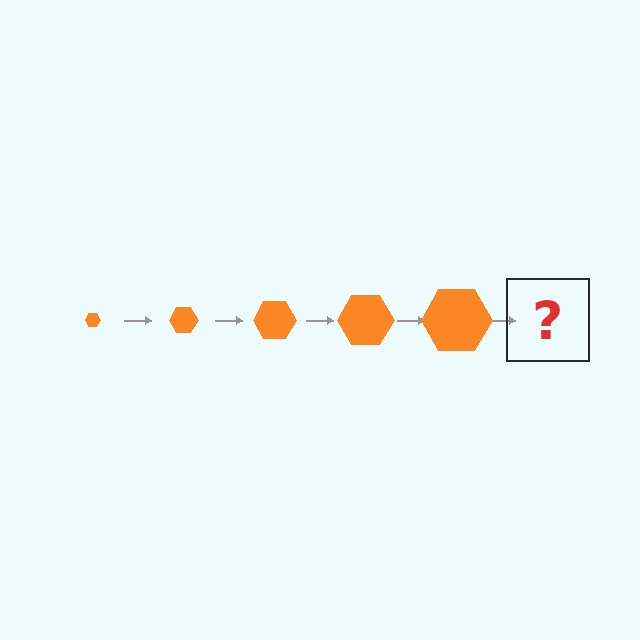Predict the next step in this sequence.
The next step is an orange hexagon, larger than the previous one.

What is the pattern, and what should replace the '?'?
The pattern is that the hexagon gets progressively larger each step. The '?' should be an orange hexagon, larger than the previous one.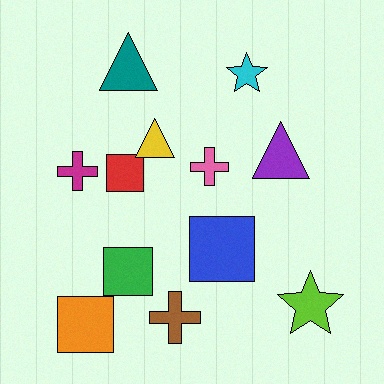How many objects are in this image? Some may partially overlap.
There are 12 objects.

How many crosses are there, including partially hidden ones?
There are 3 crosses.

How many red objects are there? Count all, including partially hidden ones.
There is 1 red object.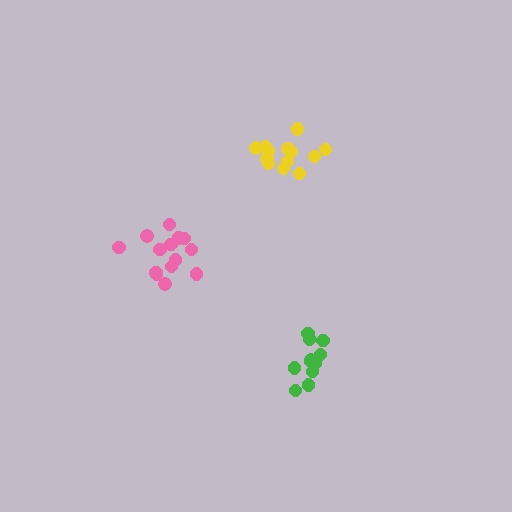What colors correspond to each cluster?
The clusters are colored: pink, yellow, green.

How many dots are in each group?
Group 1: 14 dots, Group 2: 13 dots, Group 3: 11 dots (38 total).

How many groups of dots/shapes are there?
There are 3 groups.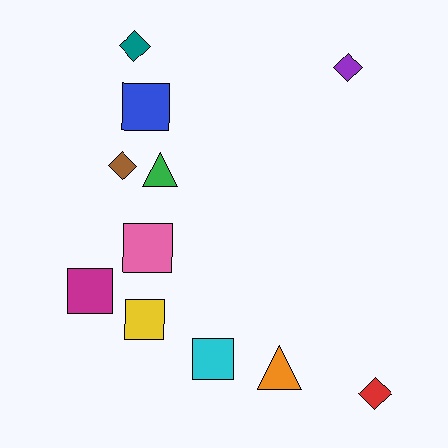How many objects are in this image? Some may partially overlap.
There are 11 objects.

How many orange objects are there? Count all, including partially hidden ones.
There is 1 orange object.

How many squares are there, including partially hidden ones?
There are 5 squares.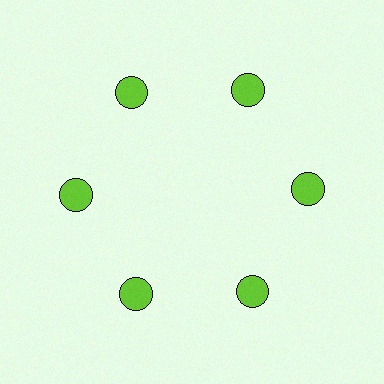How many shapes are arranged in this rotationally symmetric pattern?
There are 6 shapes, arranged in 6 groups of 1.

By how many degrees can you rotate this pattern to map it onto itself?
The pattern maps onto itself every 60 degrees of rotation.